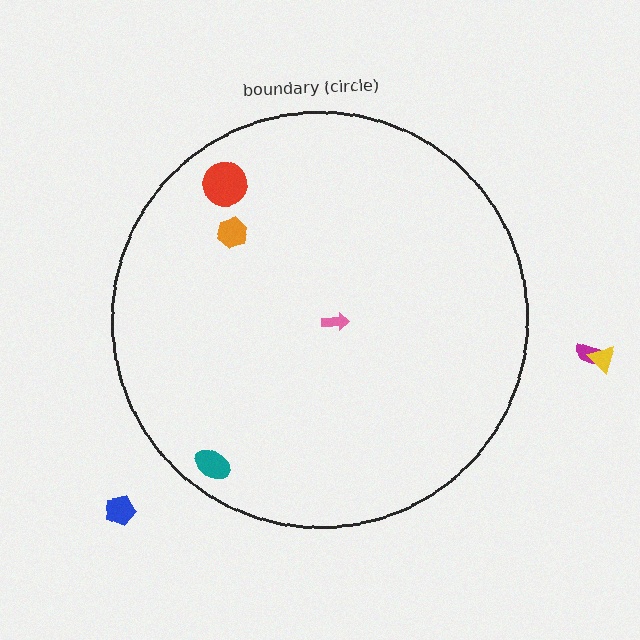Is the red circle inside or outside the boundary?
Inside.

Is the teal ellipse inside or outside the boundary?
Inside.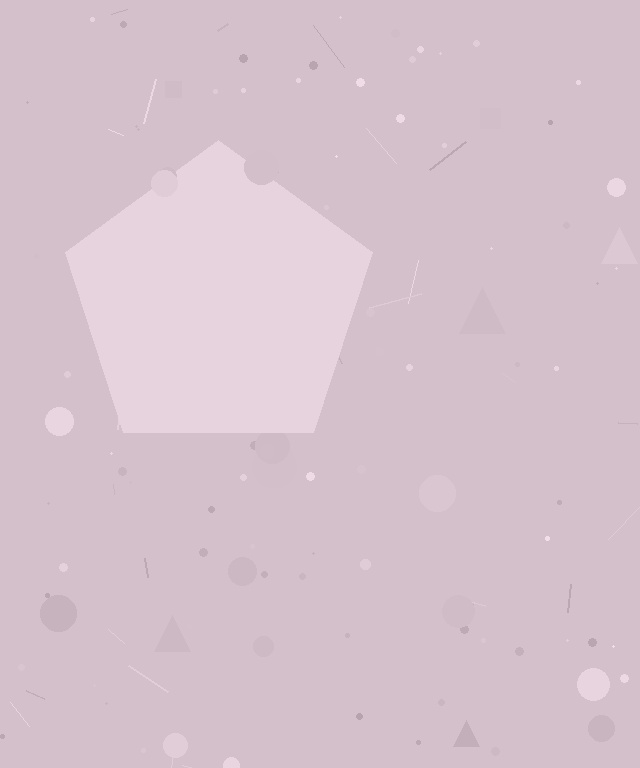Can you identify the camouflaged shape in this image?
The camouflaged shape is a pentagon.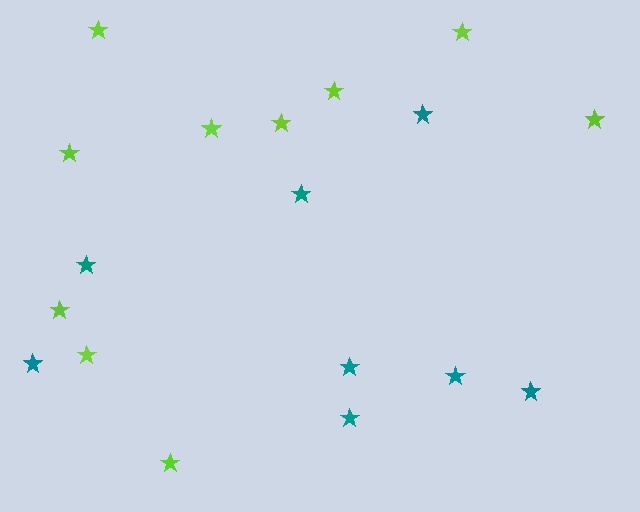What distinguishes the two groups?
There are 2 groups: one group of teal stars (8) and one group of lime stars (10).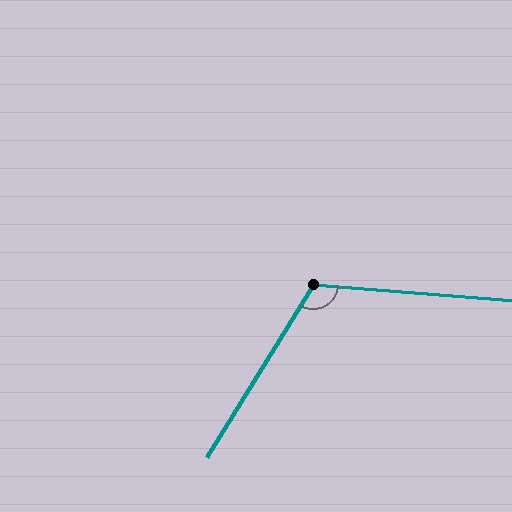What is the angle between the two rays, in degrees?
Approximately 117 degrees.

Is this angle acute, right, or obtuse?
It is obtuse.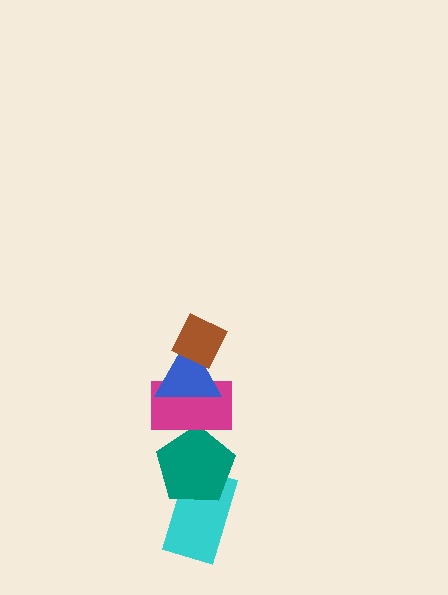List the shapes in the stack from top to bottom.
From top to bottom: the brown diamond, the blue triangle, the magenta rectangle, the teal pentagon, the cyan rectangle.